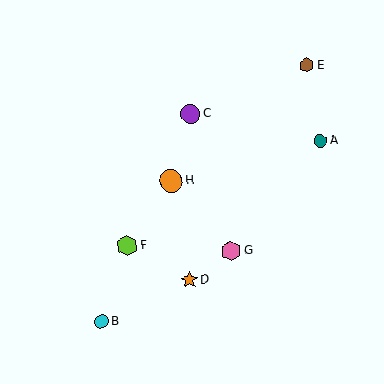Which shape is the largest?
The orange circle (labeled H) is the largest.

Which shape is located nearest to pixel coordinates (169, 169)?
The orange circle (labeled H) at (171, 181) is nearest to that location.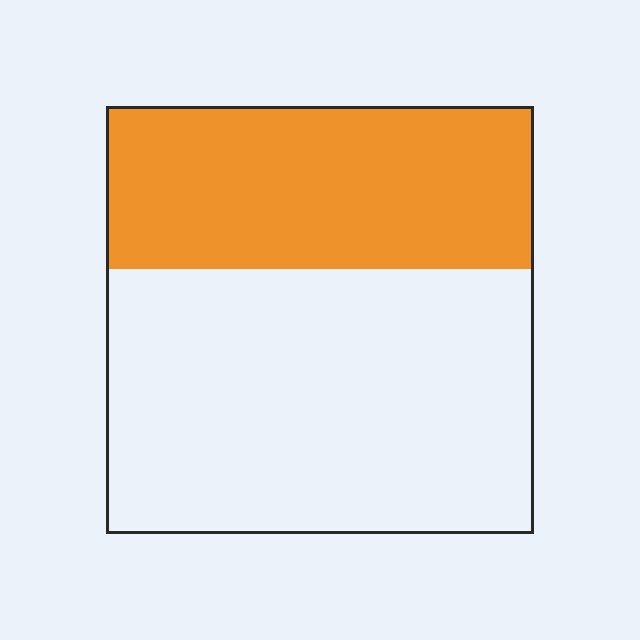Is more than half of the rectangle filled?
No.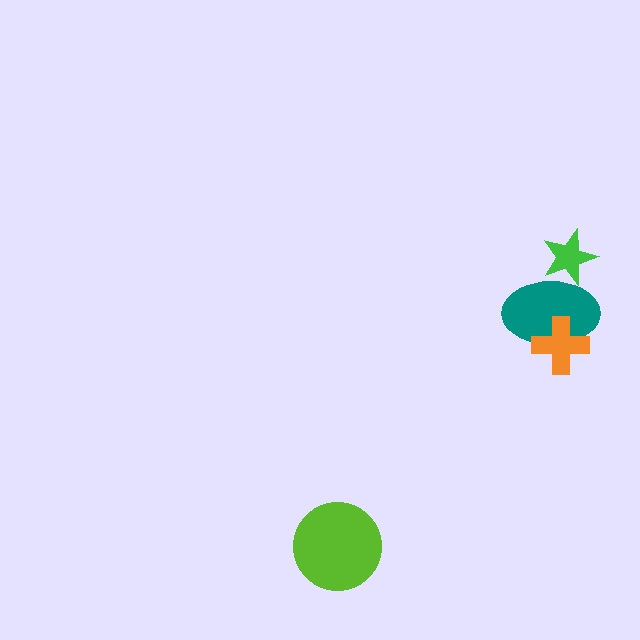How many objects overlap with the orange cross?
1 object overlaps with the orange cross.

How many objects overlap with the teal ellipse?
2 objects overlap with the teal ellipse.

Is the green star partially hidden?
Yes, it is partially covered by another shape.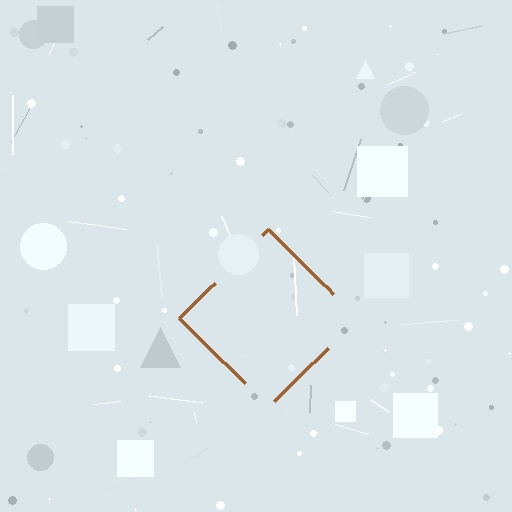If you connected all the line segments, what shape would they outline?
They would outline a diamond.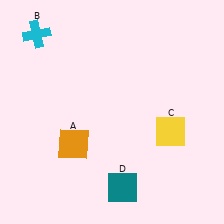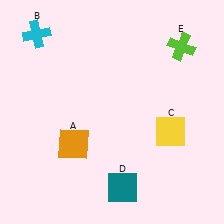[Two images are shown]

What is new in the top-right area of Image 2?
A lime cross (E) was added in the top-right area of Image 2.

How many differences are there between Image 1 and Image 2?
There is 1 difference between the two images.